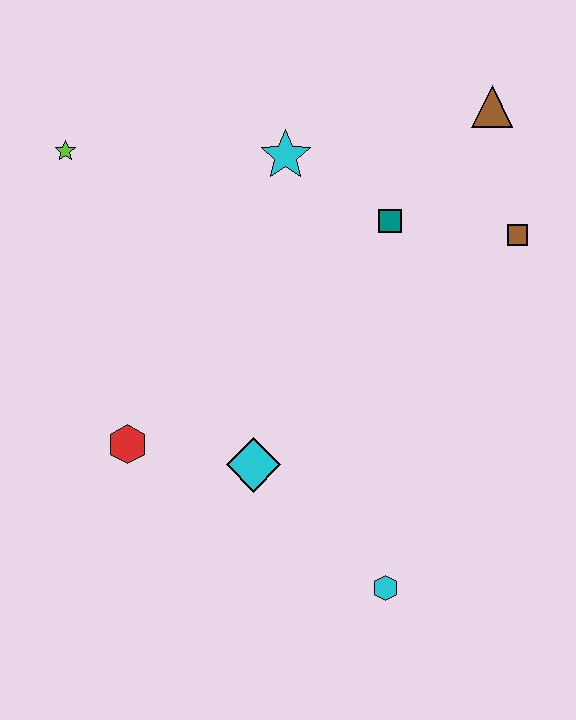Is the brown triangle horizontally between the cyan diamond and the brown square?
Yes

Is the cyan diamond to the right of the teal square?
No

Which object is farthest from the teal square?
The cyan hexagon is farthest from the teal square.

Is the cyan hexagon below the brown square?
Yes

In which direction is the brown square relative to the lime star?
The brown square is to the right of the lime star.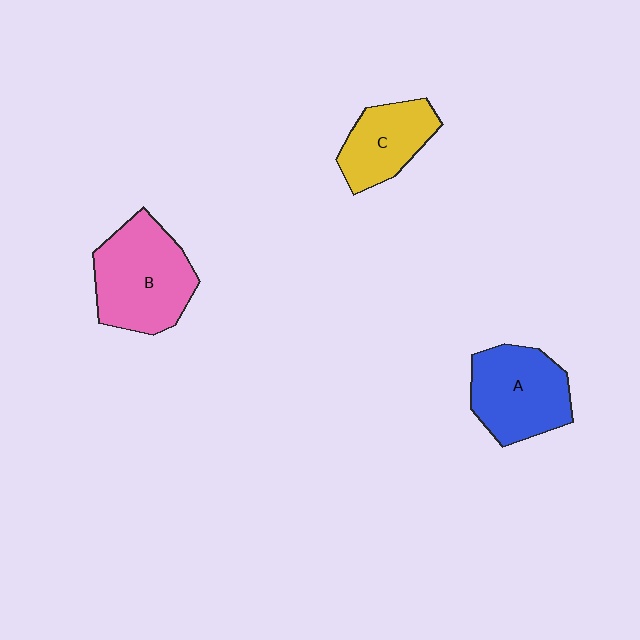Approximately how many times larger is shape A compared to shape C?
Approximately 1.3 times.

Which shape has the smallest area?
Shape C (yellow).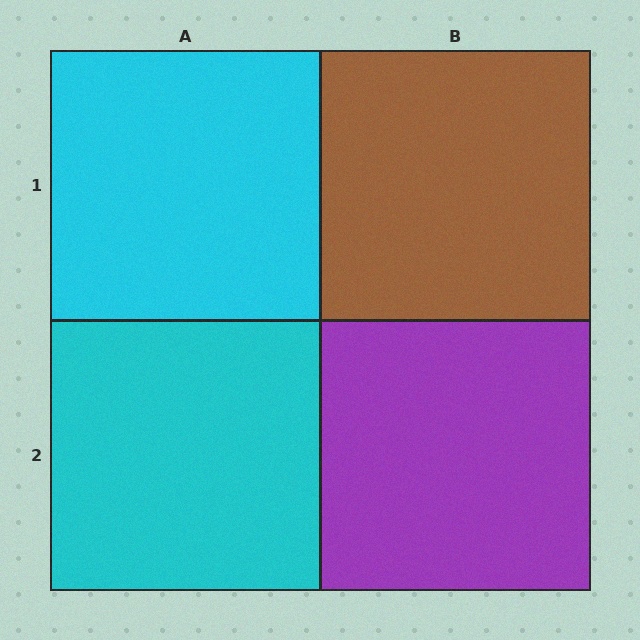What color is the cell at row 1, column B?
Brown.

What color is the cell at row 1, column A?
Cyan.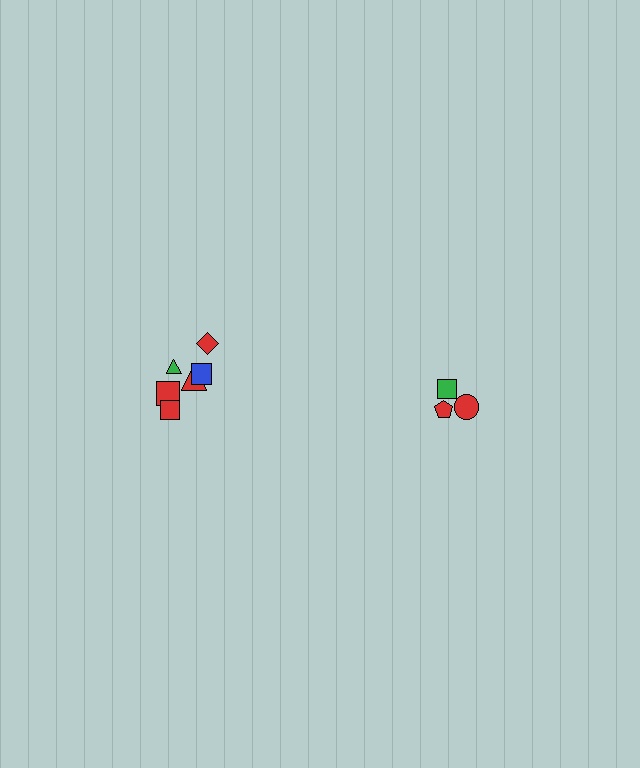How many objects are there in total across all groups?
There are 9 objects.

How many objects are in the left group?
There are 6 objects.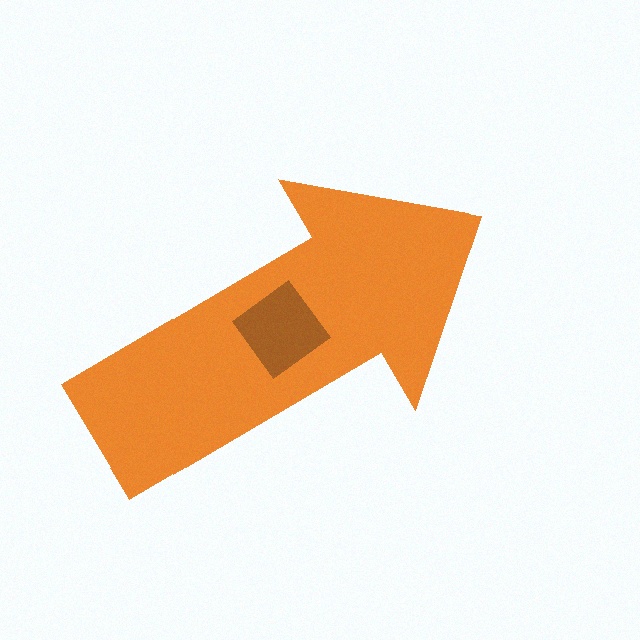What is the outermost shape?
The orange arrow.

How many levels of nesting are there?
2.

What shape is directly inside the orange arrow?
The brown diamond.